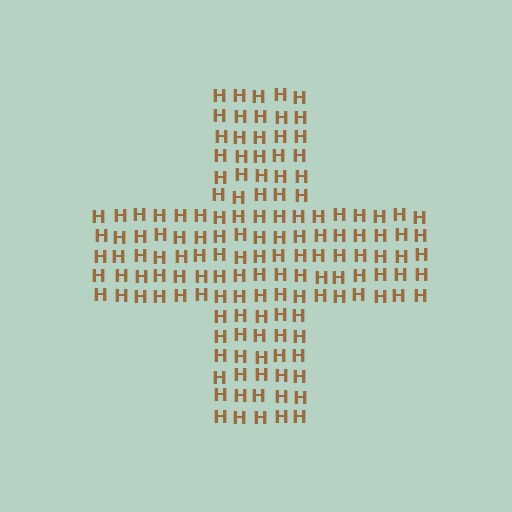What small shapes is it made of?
It is made of small letter H's.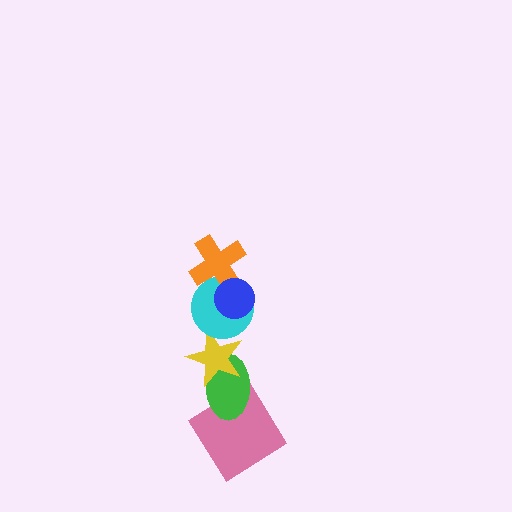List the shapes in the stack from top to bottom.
From top to bottom: the blue circle, the orange cross, the cyan circle, the yellow star, the green ellipse, the pink diamond.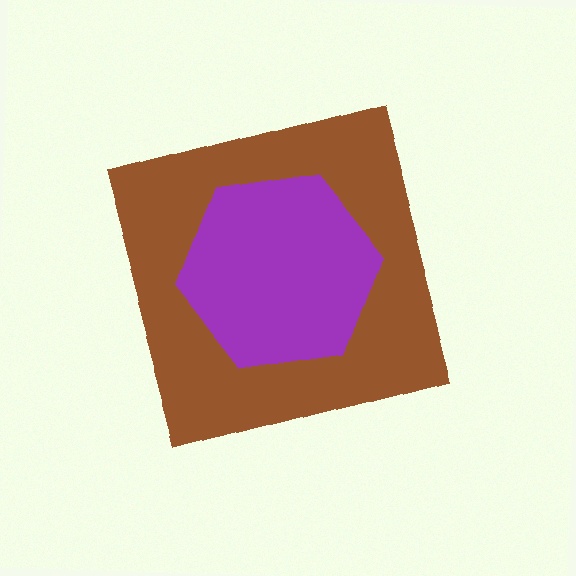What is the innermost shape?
The purple hexagon.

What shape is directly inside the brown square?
The purple hexagon.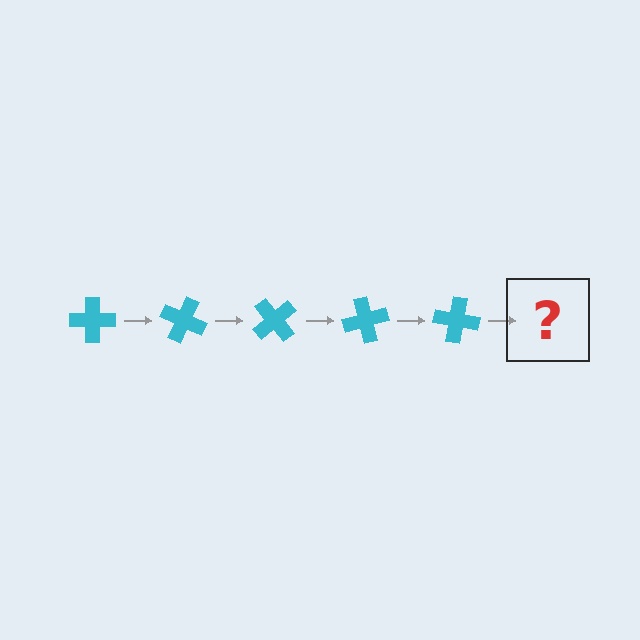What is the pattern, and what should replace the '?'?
The pattern is that the cross rotates 25 degrees each step. The '?' should be a cyan cross rotated 125 degrees.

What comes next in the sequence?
The next element should be a cyan cross rotated 125 degrees.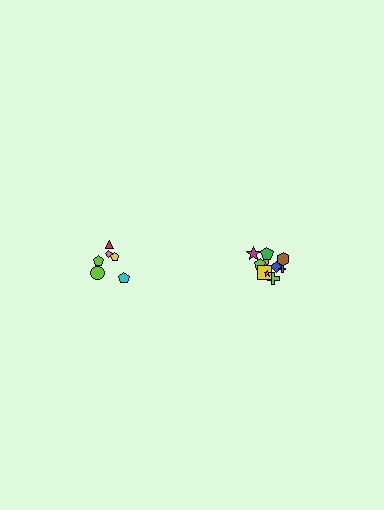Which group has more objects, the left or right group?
The right group.